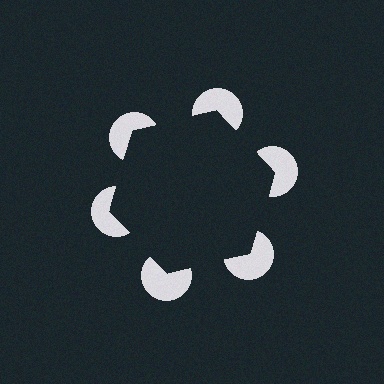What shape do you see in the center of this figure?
An illusory hexagon — its edges are inferred from the aligned wedge cuts in the pac-man discs, not physically drawn.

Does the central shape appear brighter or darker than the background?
It typically appears slightly darker than the background, even though no actual brightness change is drawn.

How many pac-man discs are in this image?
There are 6 — one at each vertex of the illusory hexagon.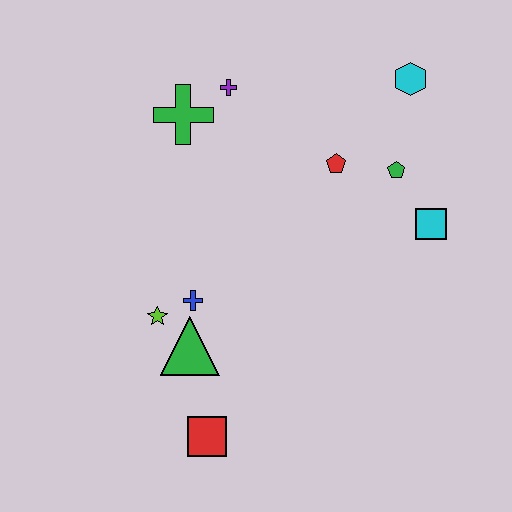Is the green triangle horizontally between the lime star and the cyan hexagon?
Yes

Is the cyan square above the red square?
Yes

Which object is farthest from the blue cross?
The cyan hexagon is farthest from the blue cross.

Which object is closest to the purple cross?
The green cross is closest to the purple cross.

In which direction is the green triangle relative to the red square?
The green triangle is above the red square.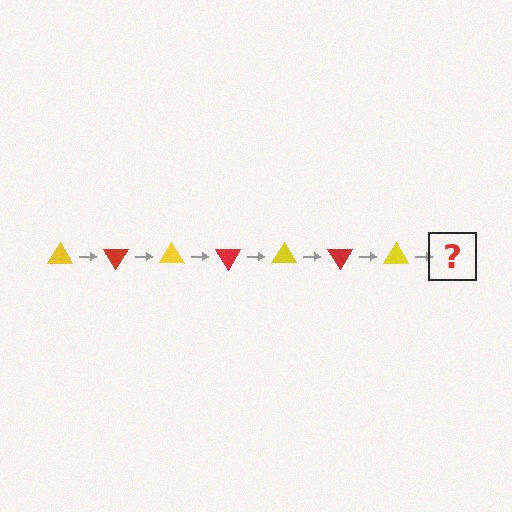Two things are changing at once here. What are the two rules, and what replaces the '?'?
The two rules are that it rotates 60 degrees each step and the color cycles through yellow and red. The '?' should be a red triangle, rotated 420 degrees from the start.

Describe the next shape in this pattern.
It should be a red triangle, rotated 420 degrees from the start.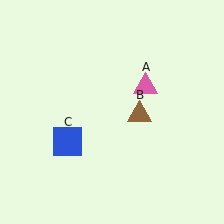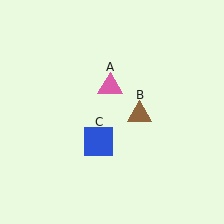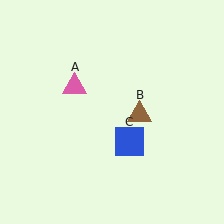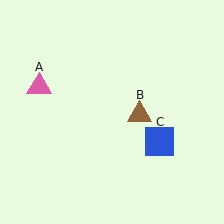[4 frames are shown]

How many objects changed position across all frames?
2 objects changed position: pink triangle (object A), blue square (object C).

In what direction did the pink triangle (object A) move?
The pink triangle (object A) moved left.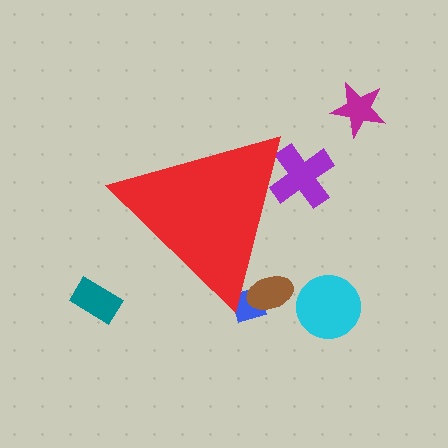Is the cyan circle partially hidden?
No, the cyan circle is fully visible.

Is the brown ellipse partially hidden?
Yes, the brown ellipse is partially hidden behind the red triangle.